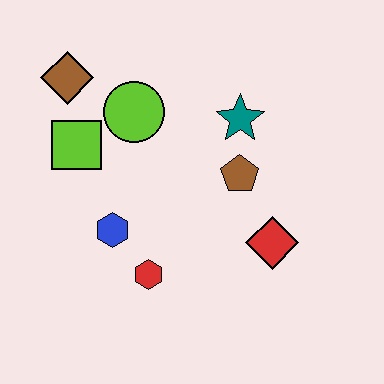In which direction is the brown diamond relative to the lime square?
The brown diamond is above the lime square.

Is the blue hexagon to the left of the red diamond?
Yes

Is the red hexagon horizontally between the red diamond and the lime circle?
Yes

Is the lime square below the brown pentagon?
No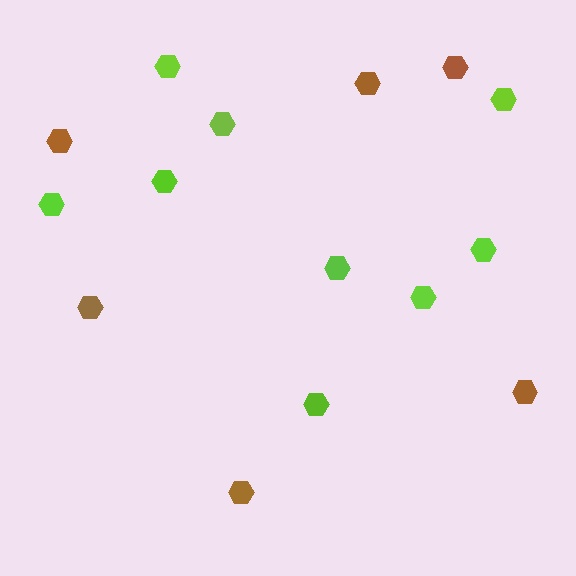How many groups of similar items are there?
There are 2 groups: one group of brown hexagons (6) and one group of lime hexagons (9).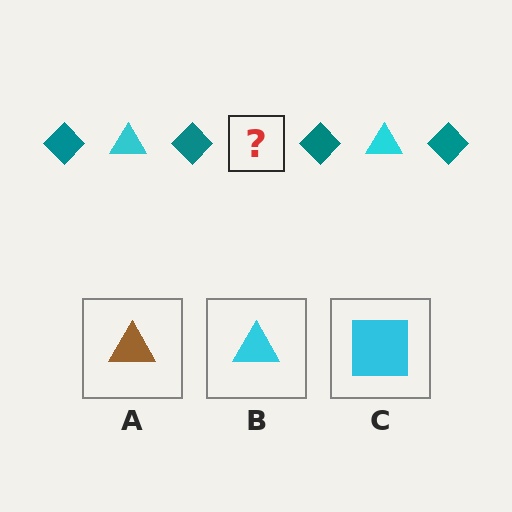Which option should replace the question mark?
Option B.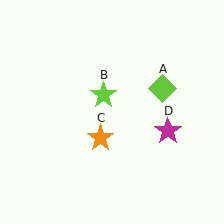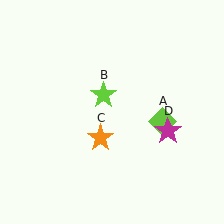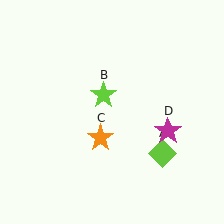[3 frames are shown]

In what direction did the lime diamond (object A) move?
The lime diamond (object A) moved down.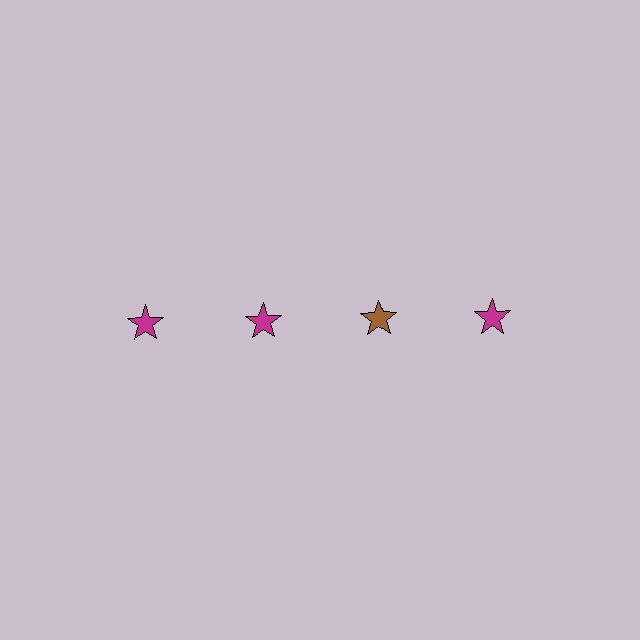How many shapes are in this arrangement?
There are 4 shapes arranged in a grid pattern.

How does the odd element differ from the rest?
It has a different color: brown instead of magenta.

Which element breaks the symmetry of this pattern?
The brown star in the top row, center column breaks the symmetry. All other shapes are magenta stars.